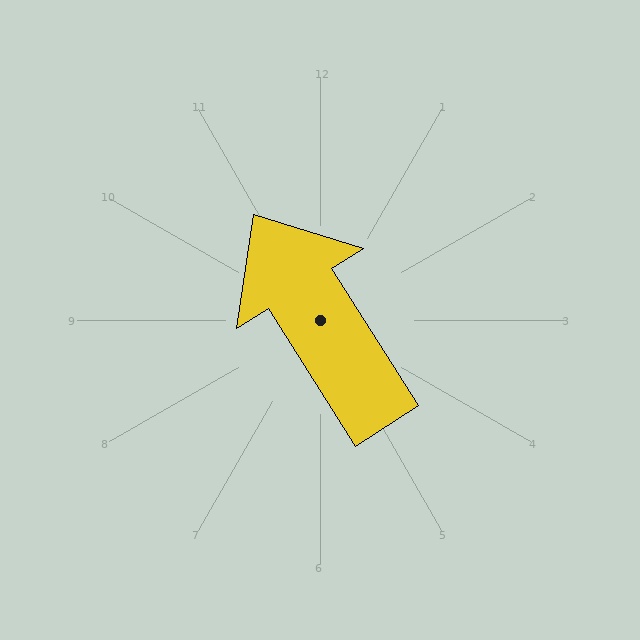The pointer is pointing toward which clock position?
Roughly 11 o'clock.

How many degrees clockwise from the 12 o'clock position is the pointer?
Approximately 328 degrees.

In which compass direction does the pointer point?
Northwest.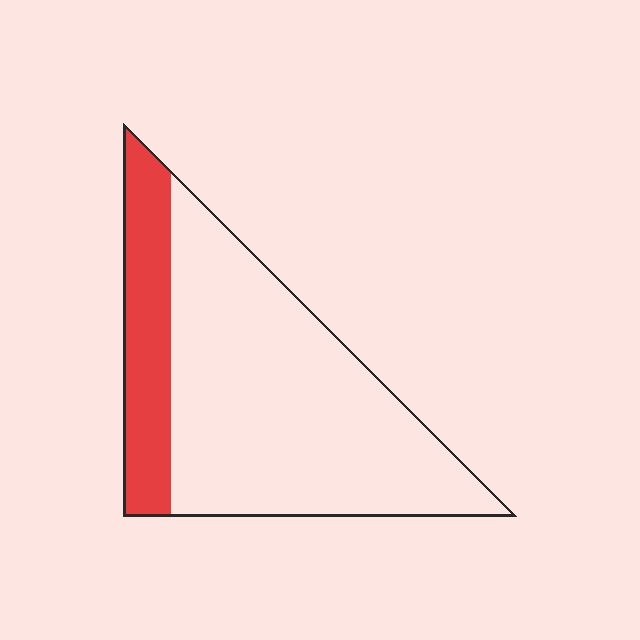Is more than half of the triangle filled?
No.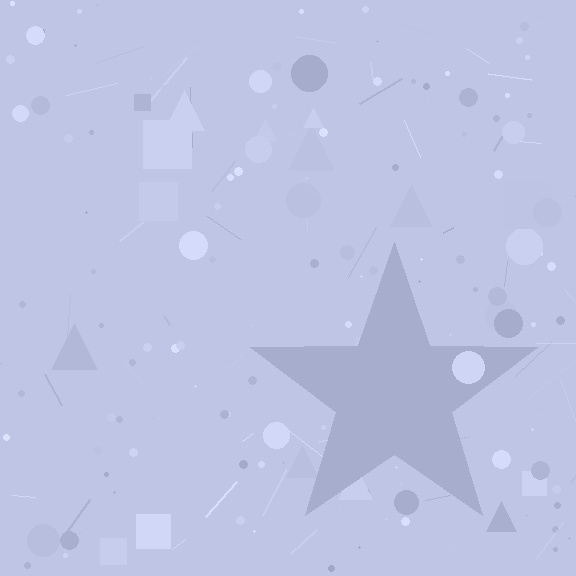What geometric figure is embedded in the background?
A star is embedded in the background.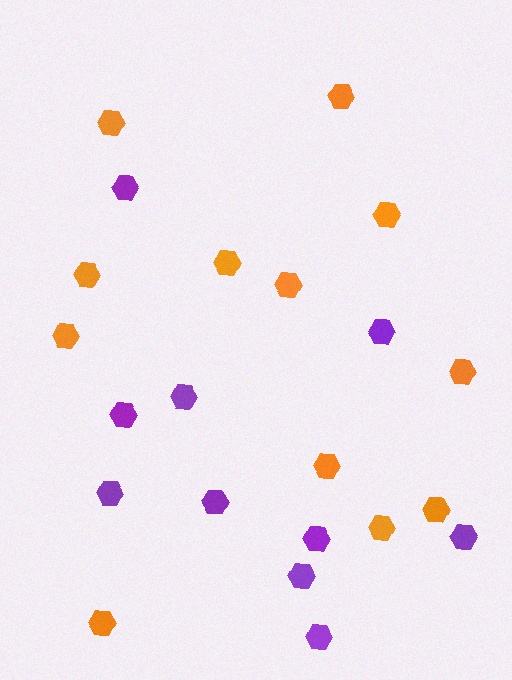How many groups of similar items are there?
There are 2 groups: one group of purple hexagons (10) and one group of orange hexagons (12).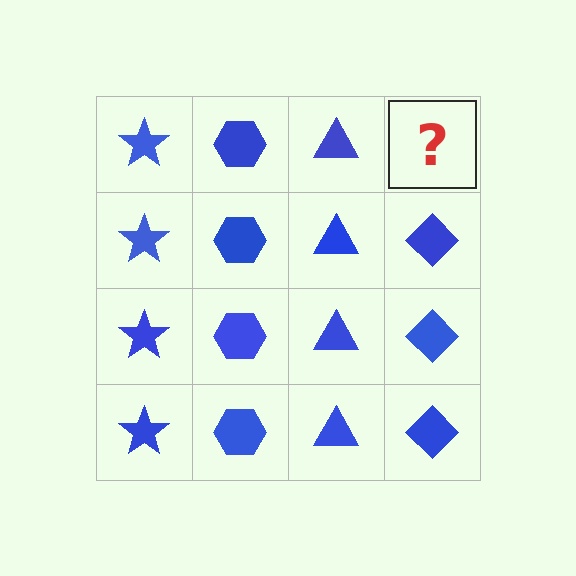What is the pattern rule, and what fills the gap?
The rule is that each column has a consistent shape. The gap should be filled with a blue diamond.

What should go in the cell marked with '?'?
The missing cell should contain a blue diamond.